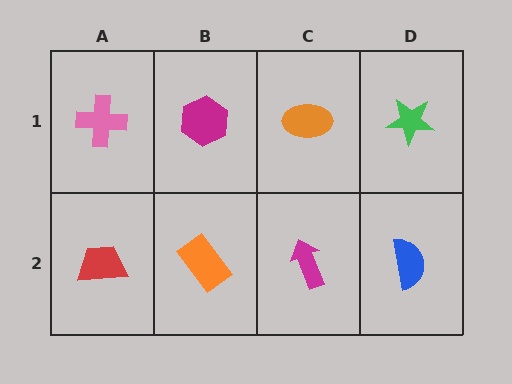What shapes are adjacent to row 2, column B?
A magenta hexagon (row 1, column B), a red trapezoid (row 2, column A), a magenta arrow (row 2, column C).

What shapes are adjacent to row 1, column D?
A blue semicircle (row 2, column D), an orange ellipse (row 1, column C).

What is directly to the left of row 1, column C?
A magenta hexagon.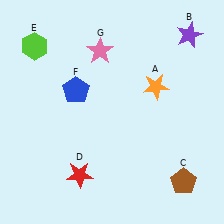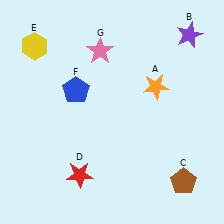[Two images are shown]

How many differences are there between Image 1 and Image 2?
There is 1 difference between the two images.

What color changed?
The hexagon (E) changed from lime in Image 1 to yellow in Image 2.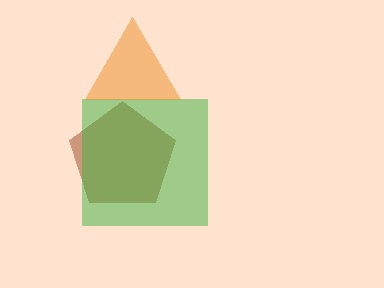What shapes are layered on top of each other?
The layered shapes are: a brown pentagon, a green square, an orange triangle.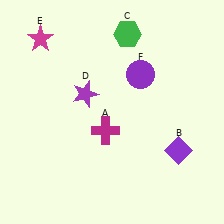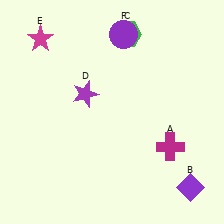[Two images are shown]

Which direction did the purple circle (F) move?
The purple circle (F) moved up.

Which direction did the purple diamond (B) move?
The purple diamond (B) moved down.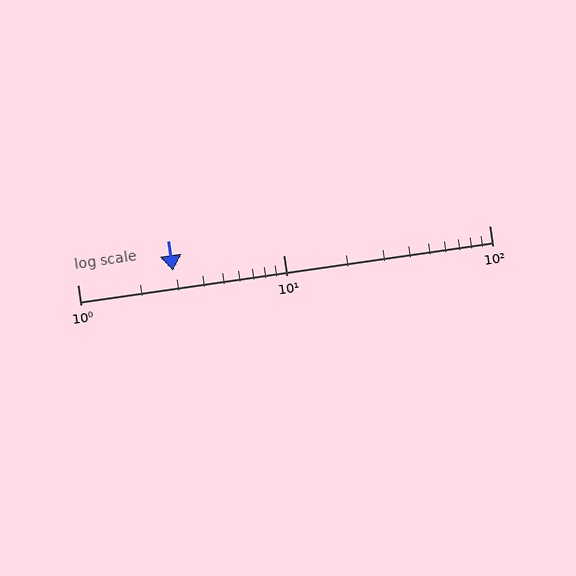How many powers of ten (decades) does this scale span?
The scale spans 2 decades, from 1 to 100.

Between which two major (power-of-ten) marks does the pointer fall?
The pointer is between 1 and 10.